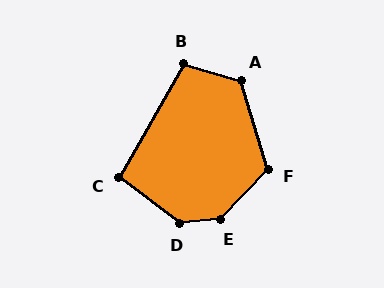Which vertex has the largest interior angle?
E, at approximately 140 degrees.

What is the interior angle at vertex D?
Approximately 137 degrees (obtuse).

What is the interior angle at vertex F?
Approximately 119 degrees (obtuse).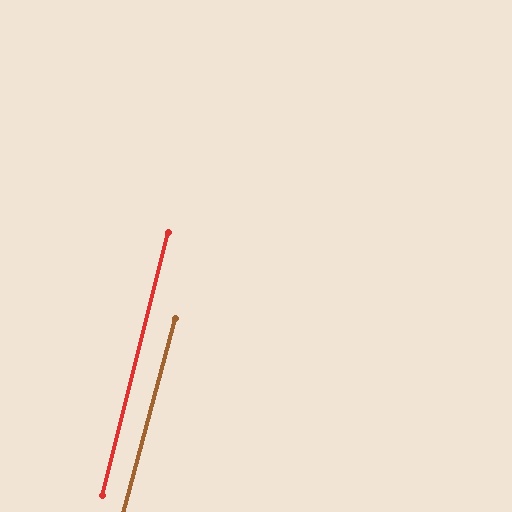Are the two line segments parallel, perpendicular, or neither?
Parallel — their directions differ by only 0.8°.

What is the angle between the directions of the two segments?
Approximately 1 degree.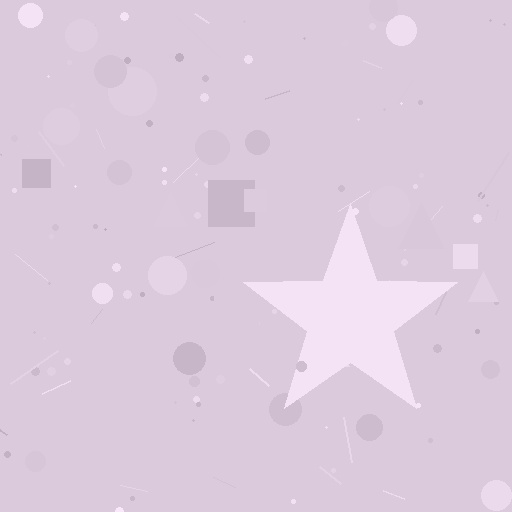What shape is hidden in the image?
A star is hidden in the image.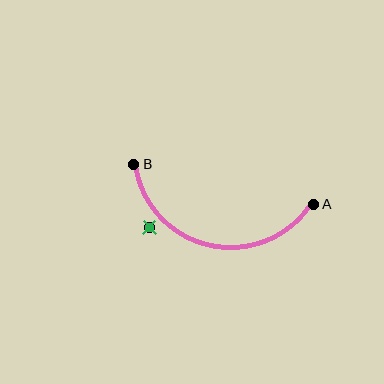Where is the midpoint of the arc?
The arc midpoint is the point on the curve farthest from the straight line joining A and B. It sits below that line.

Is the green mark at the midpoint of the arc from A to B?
No — the green mark does not lie on the arc at all. It sits slightly outside the curve.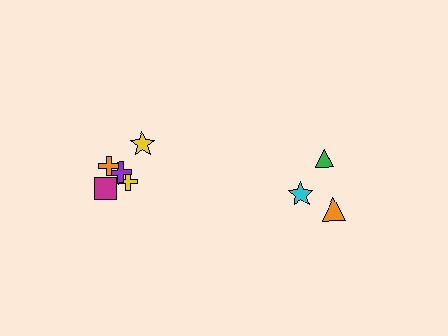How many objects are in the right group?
There are 3 objects.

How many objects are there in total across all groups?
There are 8 objects.